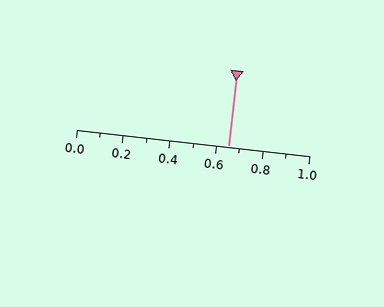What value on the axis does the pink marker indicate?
The marker indicates approximately 0.65.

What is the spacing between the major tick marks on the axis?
The major ticks are spaced 0.2 apart.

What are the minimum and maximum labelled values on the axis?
The axis runs from 0.0 to 1.0.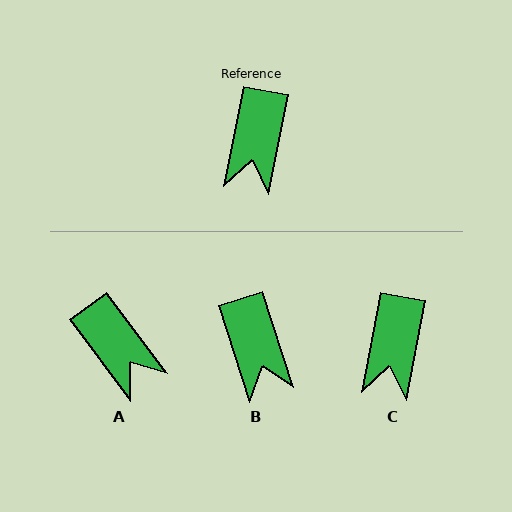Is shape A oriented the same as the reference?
No, it is off by about 47 degrees.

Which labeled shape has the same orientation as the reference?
C.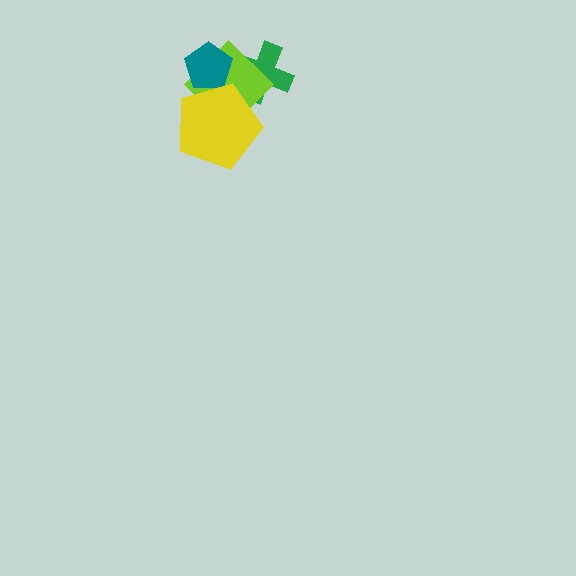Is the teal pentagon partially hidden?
Yes, it is partially covered by another shape.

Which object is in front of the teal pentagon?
The yellow pentagon is in front of the teal pentagon.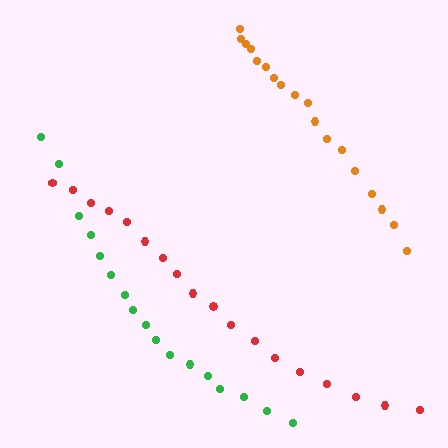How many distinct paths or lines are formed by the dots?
There are 3 distinct paths.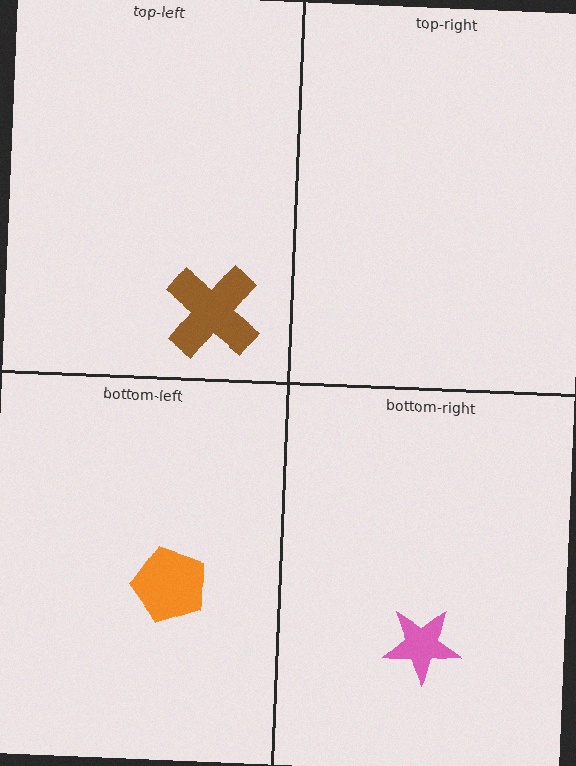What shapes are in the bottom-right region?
The pink star.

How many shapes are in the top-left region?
1.